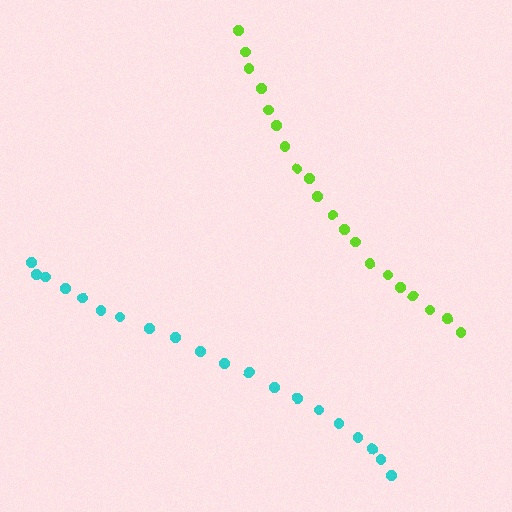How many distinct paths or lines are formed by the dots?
There are 2 distinct paths.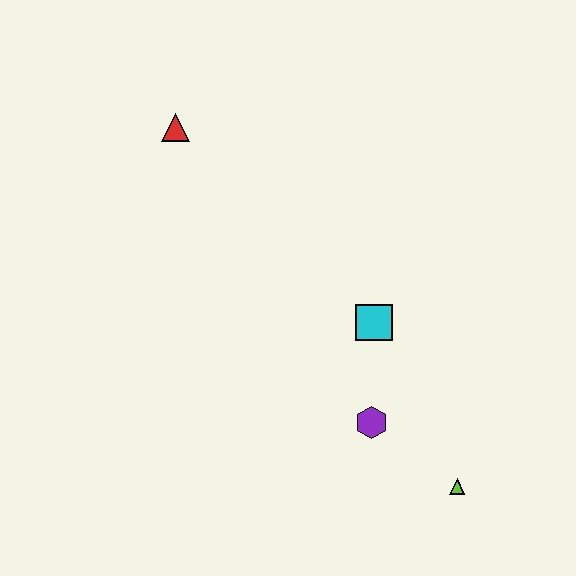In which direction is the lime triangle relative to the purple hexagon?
The lime triangle is to the right of the purple hexagon.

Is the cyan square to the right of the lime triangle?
No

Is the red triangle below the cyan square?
No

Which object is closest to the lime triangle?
The purple hexagon is closest to the lime triangle.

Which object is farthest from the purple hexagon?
The red triangle is farthest from the purple hexagon.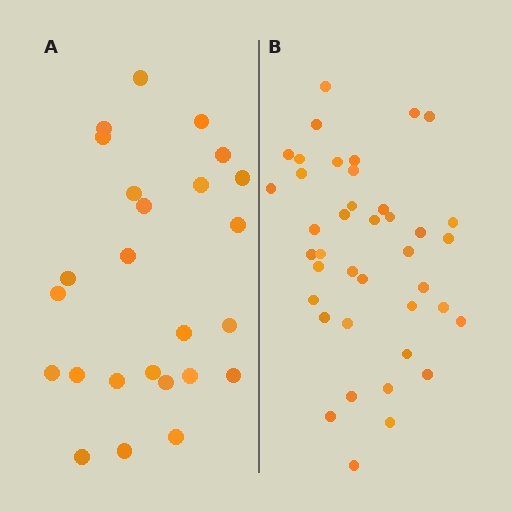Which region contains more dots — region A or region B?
Region B (the right region) has more dots.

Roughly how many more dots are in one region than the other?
Region B has approximately 15 more dots than region A.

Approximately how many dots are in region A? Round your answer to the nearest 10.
About 20 dots. (The exact count is 25, which rounds to 20.)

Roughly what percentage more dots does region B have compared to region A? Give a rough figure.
About 60% more.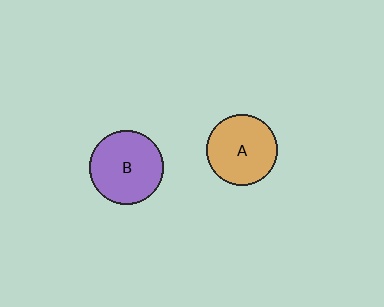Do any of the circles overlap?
No, none of the circles overlap.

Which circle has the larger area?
Circle B (purple).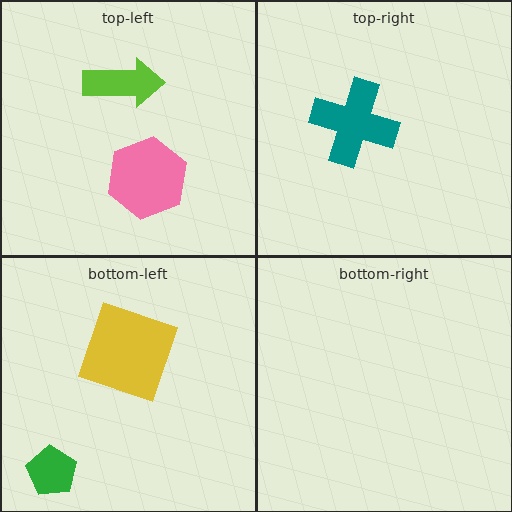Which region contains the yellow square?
The bottom-left region.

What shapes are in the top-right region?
The teal cross.